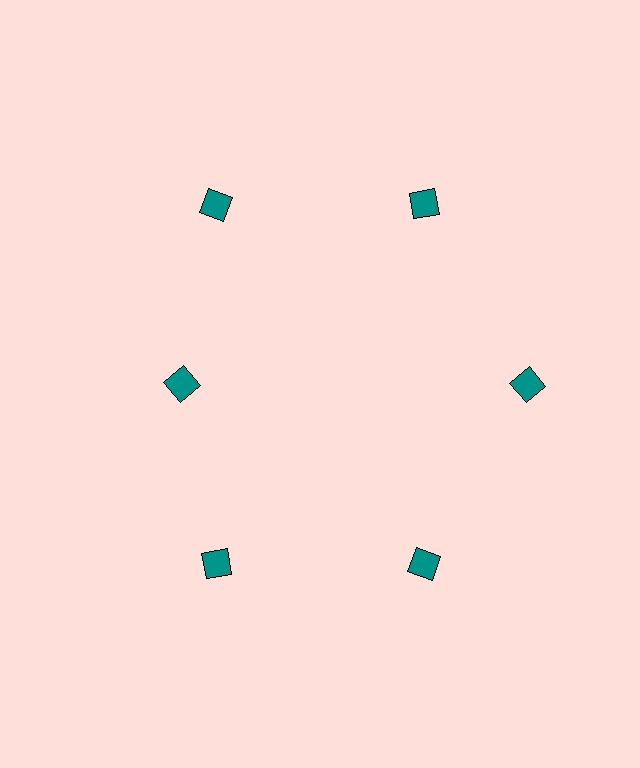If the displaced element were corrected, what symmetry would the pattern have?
It would have 6-fold rotational symmetry — the pattern would map onto itself every 60 degrees.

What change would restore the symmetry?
The symmetry would be restored by moving it outward, back onto the ring so that all 6 diamonds sit at equal angles and equal distance from the center.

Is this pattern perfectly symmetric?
No. The 6 teal diamonds are arranged in a ring, but one element near the 9 o'clock position is pulled inward toward the center, breaking the 6-fold rotational symmetry.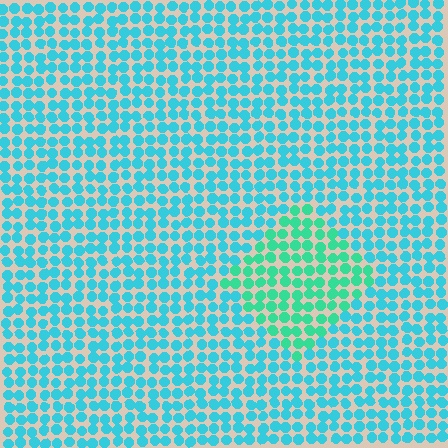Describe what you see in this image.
The image is filled with small cyan elements in a uniform arrangement. A diamond-shaped region is visible where the elements are tinted to a slightly different hue, forming a subtle color boundary.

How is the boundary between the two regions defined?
The boundary is defined purely by a slight shift in hue (about 31 degrees). Spacing, size, and orientation are identical on both sides.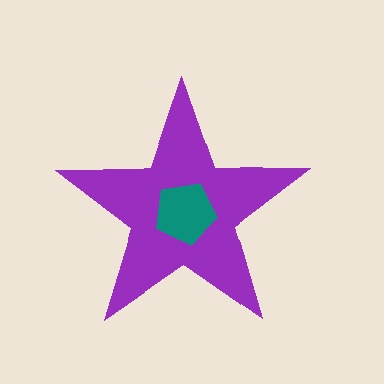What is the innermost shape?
The teal pentagon.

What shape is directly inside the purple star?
The teal pentagon.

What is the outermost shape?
The purple star.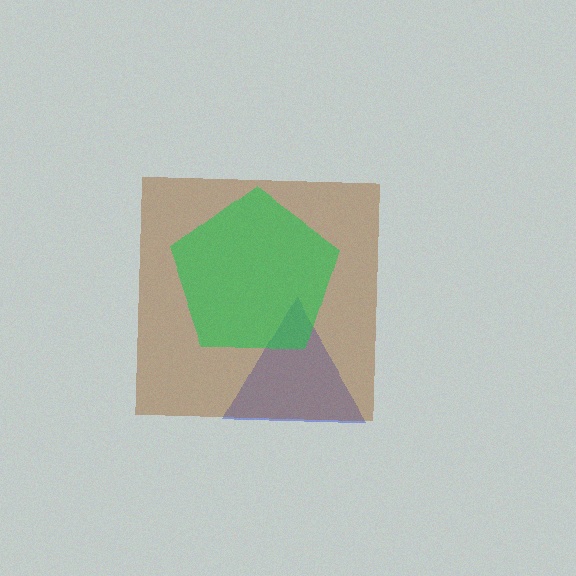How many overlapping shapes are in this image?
There are 3 overlapping shapes in the image.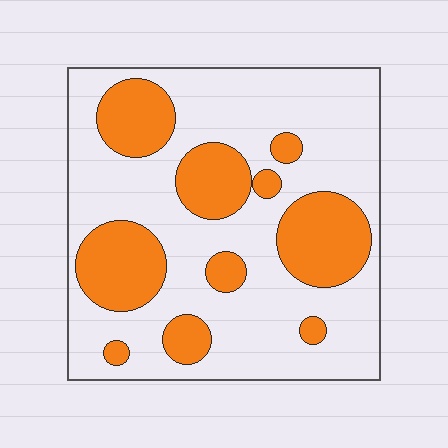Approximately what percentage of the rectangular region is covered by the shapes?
Approximately 30%.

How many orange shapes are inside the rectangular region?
10.